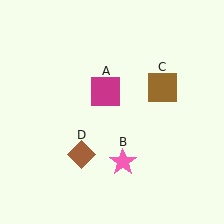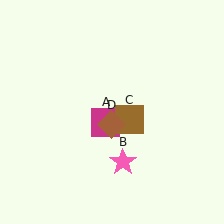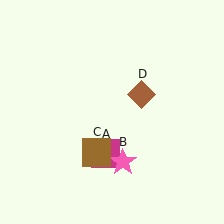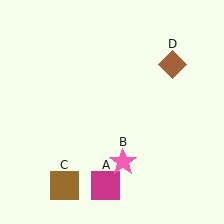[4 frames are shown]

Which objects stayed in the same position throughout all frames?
Pink star (object B) remained stationary.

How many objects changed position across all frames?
3 objects changed position: magenta square (object A), brown square (object C), brown diamond (object D).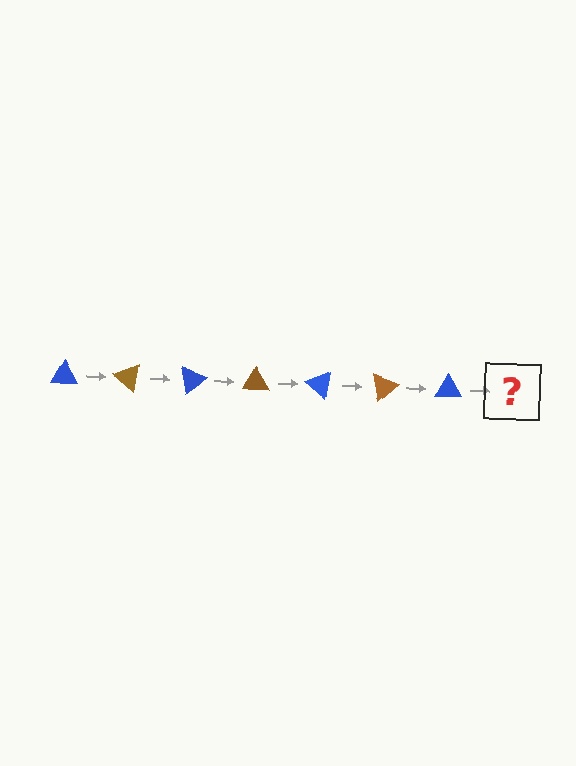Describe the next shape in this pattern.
It should be a brown triangle, rotated 280 degrees from the start.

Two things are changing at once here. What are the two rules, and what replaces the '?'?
The two rules are that it rotates 40 degrees each step and the color cycles through blue and brown. The '?' should be a brown triangle, rotated 280 degrees from the start.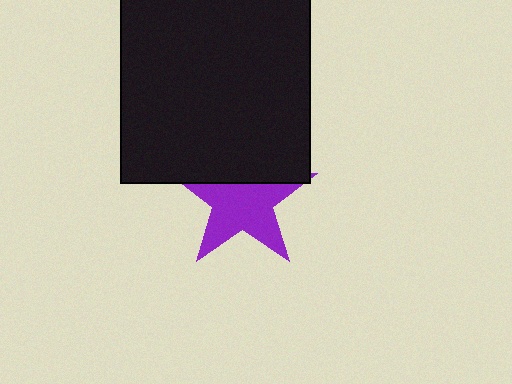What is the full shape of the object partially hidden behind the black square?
The partially hidden object is a purple star.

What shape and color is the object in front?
The object in front is a black square.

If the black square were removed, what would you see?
You would see the complete purple star.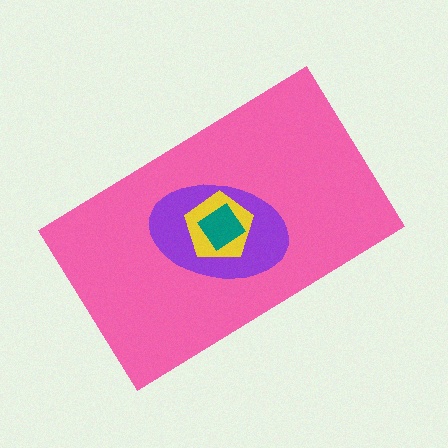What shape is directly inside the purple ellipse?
The yellow pentagon.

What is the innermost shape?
The teal diamond.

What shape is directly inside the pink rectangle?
The purple ellipse.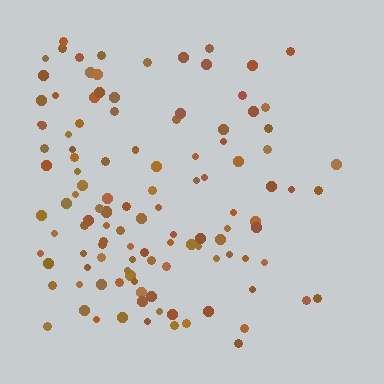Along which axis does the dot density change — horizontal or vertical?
Horizontal.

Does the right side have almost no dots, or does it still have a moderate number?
Still a moderate number, just noticeably fewer than the left.